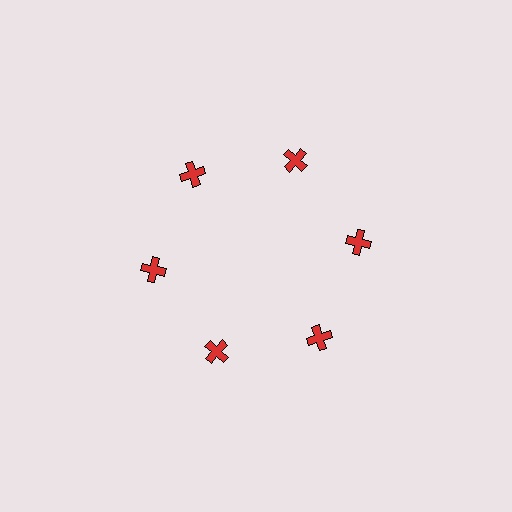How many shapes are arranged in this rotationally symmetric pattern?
There are 6 shapes, arranged in 6 groups of 1.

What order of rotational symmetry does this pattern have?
This pattern has 6-fold rotational symmetry.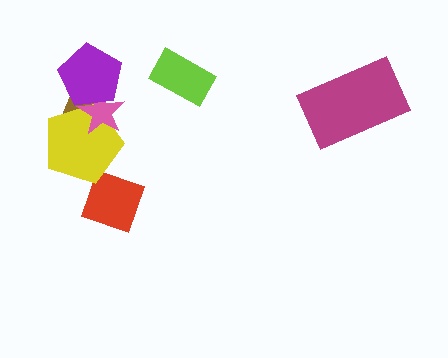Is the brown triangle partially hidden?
Yes, it is partially covered by another shape.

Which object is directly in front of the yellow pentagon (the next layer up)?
The pink star is directly in front of the yellow pentagon.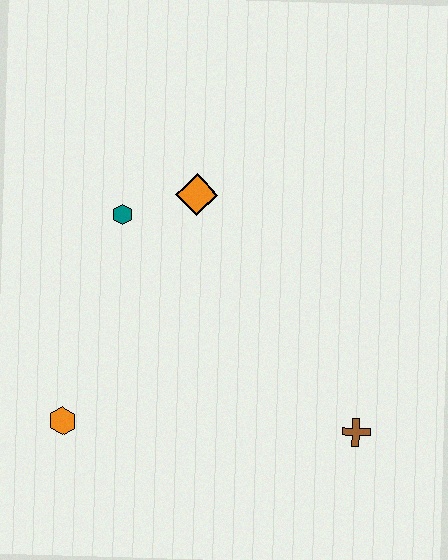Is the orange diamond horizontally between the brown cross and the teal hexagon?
Yes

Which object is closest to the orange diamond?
The teal hexagon is closest to the orange diamond.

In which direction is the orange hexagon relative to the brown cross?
The orange hexagon is to the left of the brown cross.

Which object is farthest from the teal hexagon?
The brown cross is farthest from the teal hexagon.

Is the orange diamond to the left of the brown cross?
Yes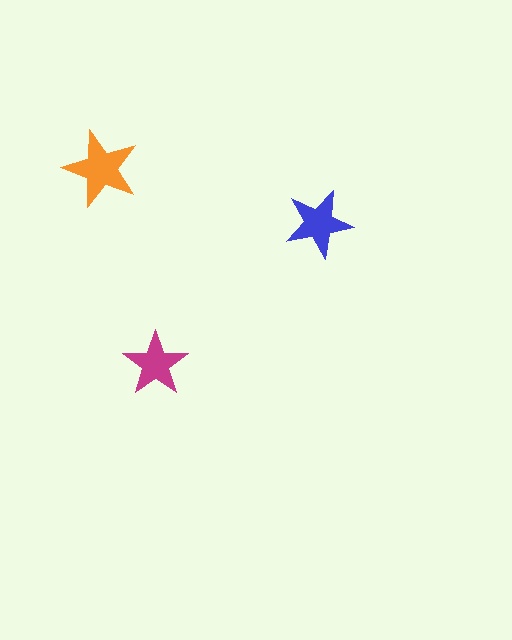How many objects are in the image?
There are 3 objects in the image.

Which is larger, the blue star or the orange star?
The orange one.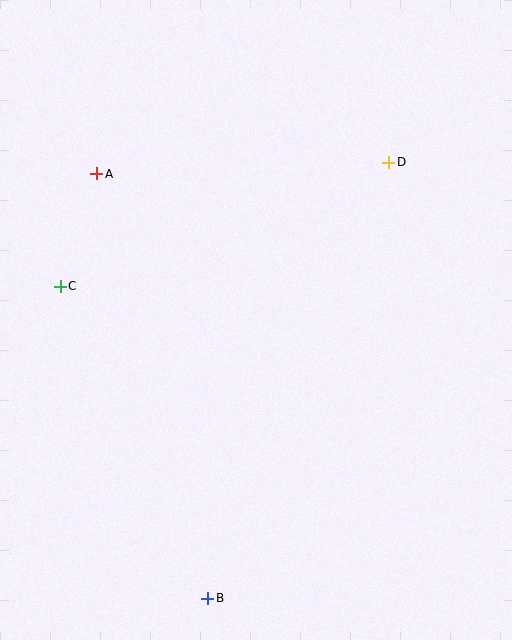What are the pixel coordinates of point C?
Point C is at (60, 286).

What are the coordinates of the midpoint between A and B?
The midpoint between A and B is at (152, 386).